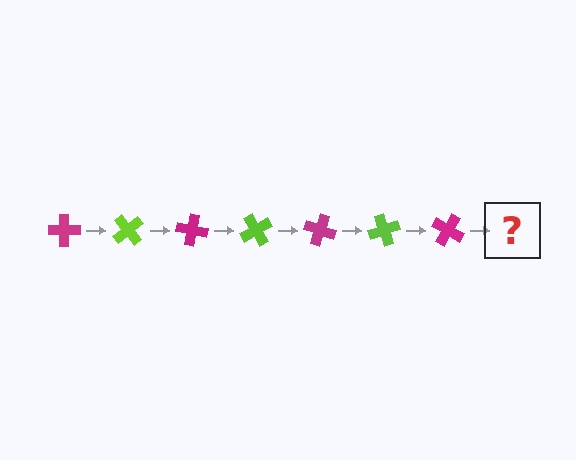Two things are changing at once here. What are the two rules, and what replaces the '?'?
The two rules are that it rotates 50 degrees each step and the color cycles through magenta and lime. The '?' should be a lime cross, rotated 350 degrees from the start.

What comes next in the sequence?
The next element should be a lime cross, rotated 350 degrees from the start.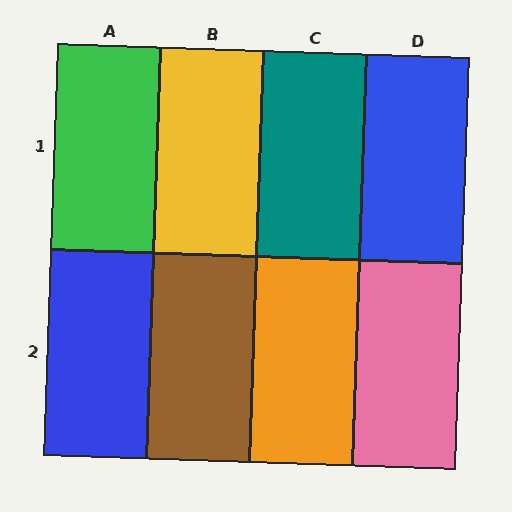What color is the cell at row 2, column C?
Orange.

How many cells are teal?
1 cell is teal.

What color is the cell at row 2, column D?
Pink.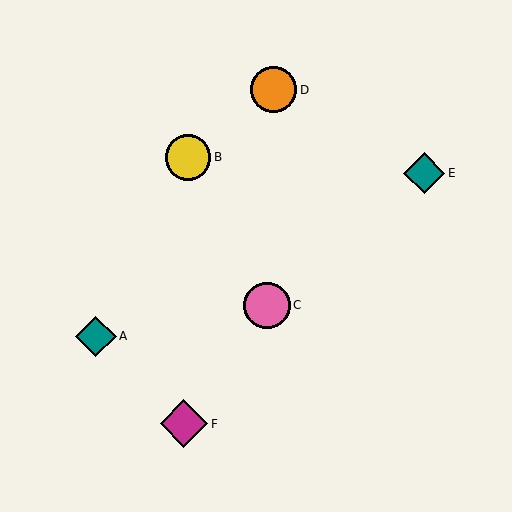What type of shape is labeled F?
Shape F is a magenta diamond.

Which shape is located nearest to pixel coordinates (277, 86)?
The orange circle (labeled D) at (273, 90) is nearest to that location.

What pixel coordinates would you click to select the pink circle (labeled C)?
Click at (267, 305) to select the pink circle C.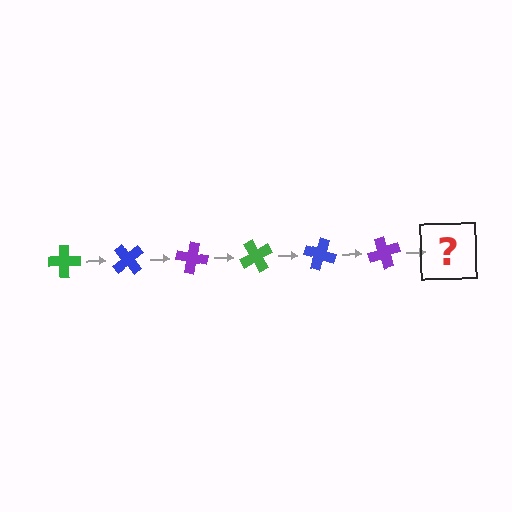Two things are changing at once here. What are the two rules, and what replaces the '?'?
The two rules are that it rotates 50 degrees each step and the color cycles through green, blue, and purple. The '?' should be a green cross, rotated 300 degrees from the start.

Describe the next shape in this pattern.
It should be a green cross, rotated 300 degrees from the start.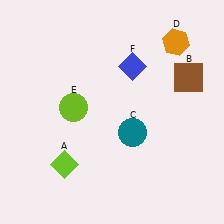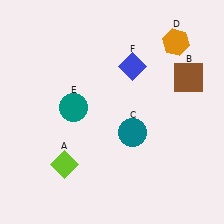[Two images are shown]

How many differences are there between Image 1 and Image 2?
There is 1 difference between the two images.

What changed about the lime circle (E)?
In Image 1, E is lime. In Image 2, it changed to teal.